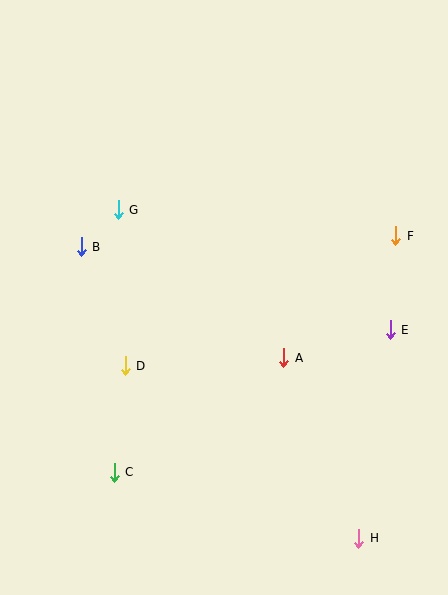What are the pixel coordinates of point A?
Point A is at (284, 358).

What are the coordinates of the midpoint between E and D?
The midpoint between E and D is at (258, 348).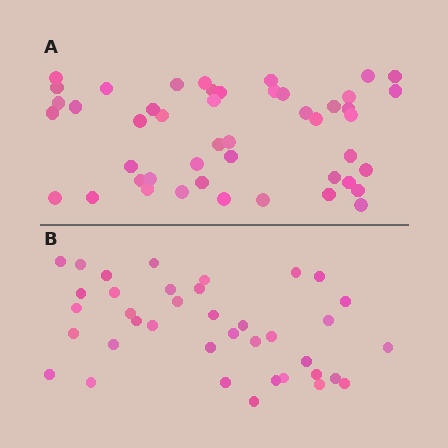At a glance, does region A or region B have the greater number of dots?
Region A (the top region) has more dots.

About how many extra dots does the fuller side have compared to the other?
Region A has roughly 8 or so more dots than region B.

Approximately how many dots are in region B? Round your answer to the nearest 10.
About 40 dots. (The exact count is 38, which rounds to 40.)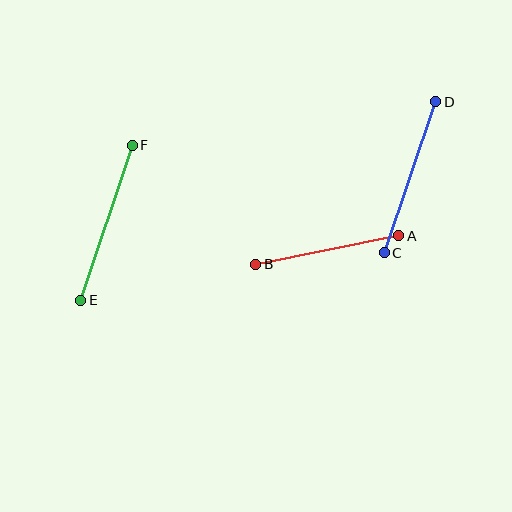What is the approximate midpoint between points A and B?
The midpoint is at approximately (327, 250) pixels.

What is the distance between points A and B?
The distance is approximately 146 pixels.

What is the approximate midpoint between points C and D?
The midpoint is at approximately (410, 177) pixels.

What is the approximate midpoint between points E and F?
The midpoint is at approximately (106, 223) pixels.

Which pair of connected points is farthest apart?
Points E and F are farthest apart.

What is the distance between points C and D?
The distance is approximately 160 pixels.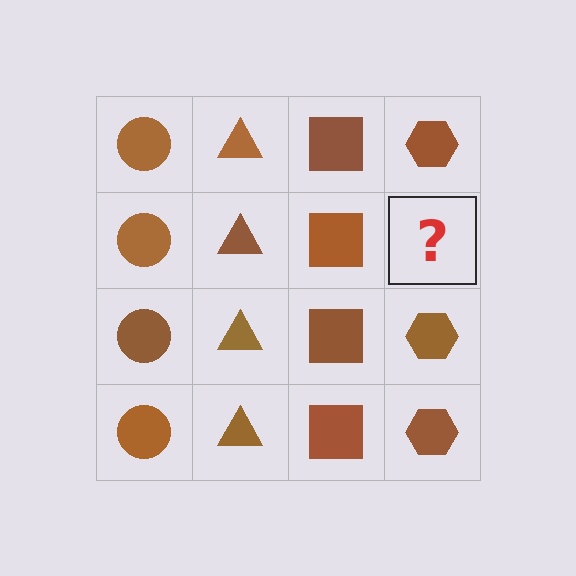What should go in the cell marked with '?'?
The missing cell should contain a brown hexagon.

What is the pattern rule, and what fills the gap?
The rule is that each column has a consistent shape. The gap should be filled with a brown hexagon.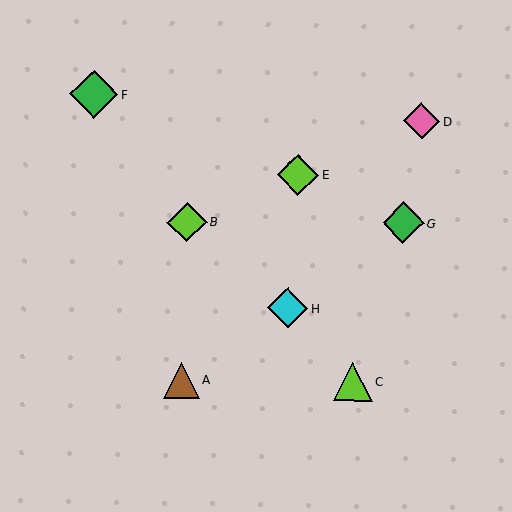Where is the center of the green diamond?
The center of the green diamond is at (94, 94).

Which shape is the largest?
The green diamond (labeled F) is the largest.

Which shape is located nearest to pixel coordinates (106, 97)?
The green diamond (labeled F) at (94, 94) is nearest to that location.